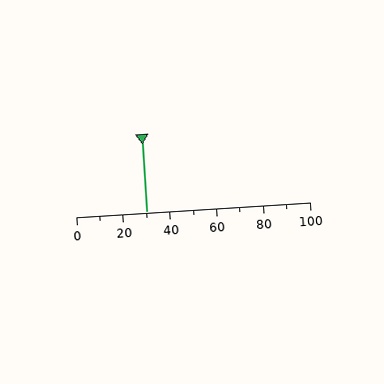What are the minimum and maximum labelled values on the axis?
The axis runs from 0 to 100.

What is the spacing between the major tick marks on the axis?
The major ticks are spaced 20 apart.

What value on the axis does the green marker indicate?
The marker indicates approximately 30.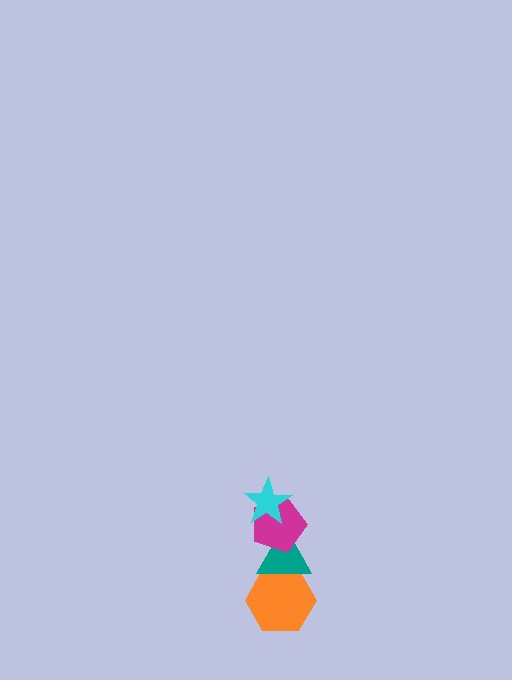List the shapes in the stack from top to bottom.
From top to bottom: the cyan star, the magenta pentagon, the teal triangle, the orange hexagon.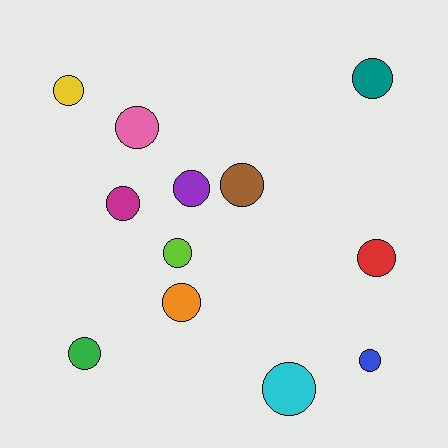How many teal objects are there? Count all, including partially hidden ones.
There is 1 teal object.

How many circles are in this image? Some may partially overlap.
There are 12 circles.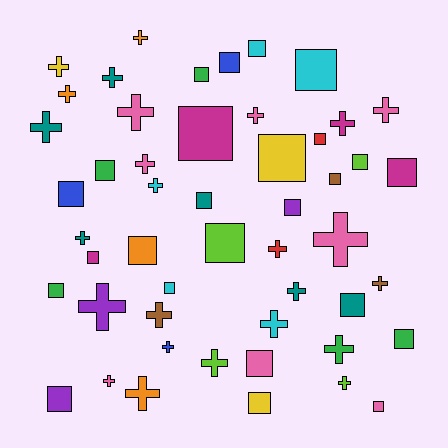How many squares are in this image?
There are 25 squares.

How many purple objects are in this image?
There are 3 purple objects.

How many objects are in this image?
There are 50 objects.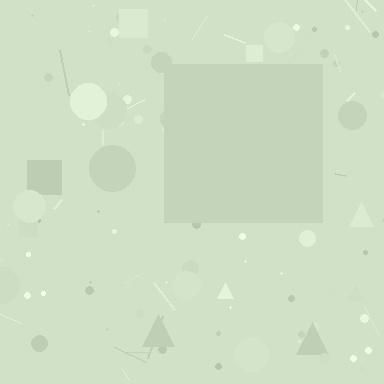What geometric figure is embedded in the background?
A square is embedded in the background.